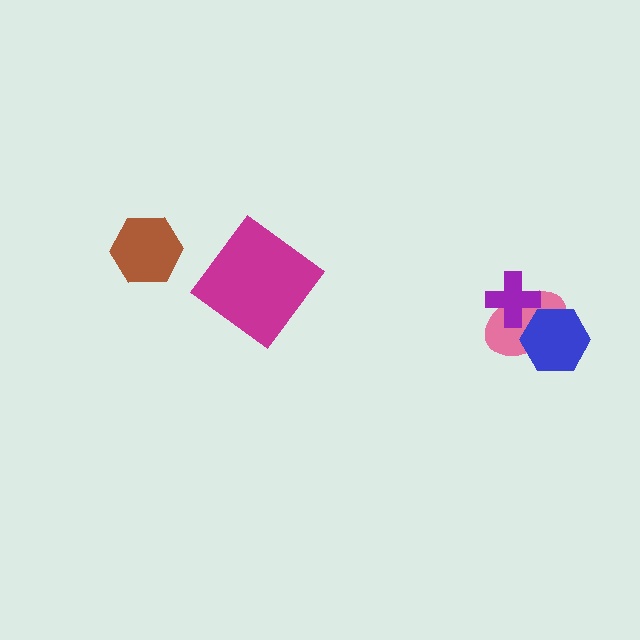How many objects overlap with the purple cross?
1 object overlaps with the purple cross.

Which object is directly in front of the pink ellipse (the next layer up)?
The purple cross is directly in front of the pink ellipse.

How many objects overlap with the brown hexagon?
0 objects overlap with the brown hexagon.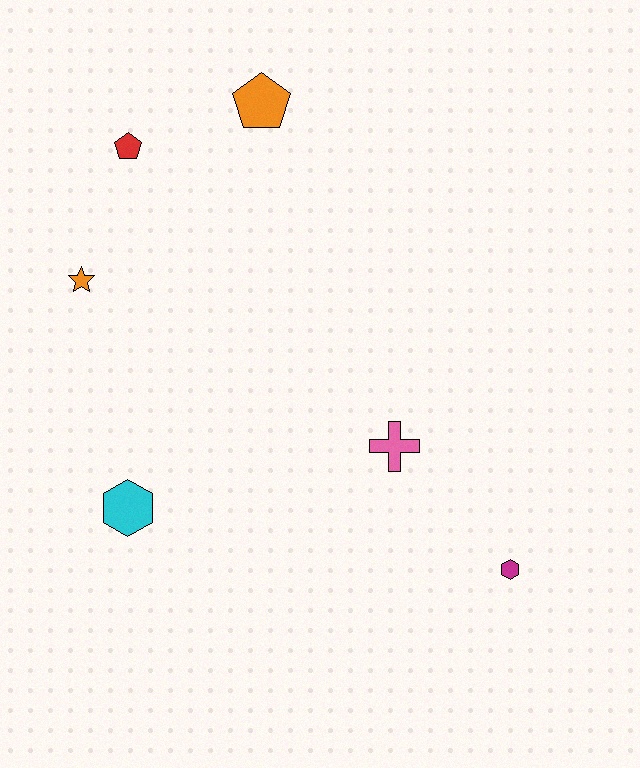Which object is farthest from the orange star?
The magenta hexagon is farthest from the orange star.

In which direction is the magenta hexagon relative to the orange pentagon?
The magenta hexagon is below the orange pentagon.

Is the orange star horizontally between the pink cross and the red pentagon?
No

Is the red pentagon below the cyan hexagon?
No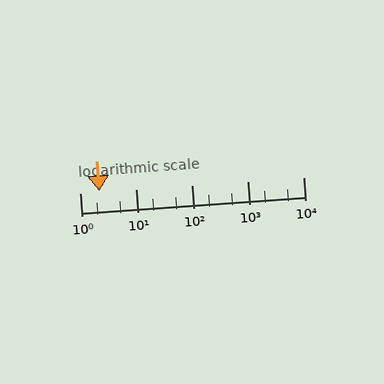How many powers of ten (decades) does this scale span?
The scale spans 4 decades, from 1 to 10000.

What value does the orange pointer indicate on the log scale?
The pointer indicates approximately 2.2.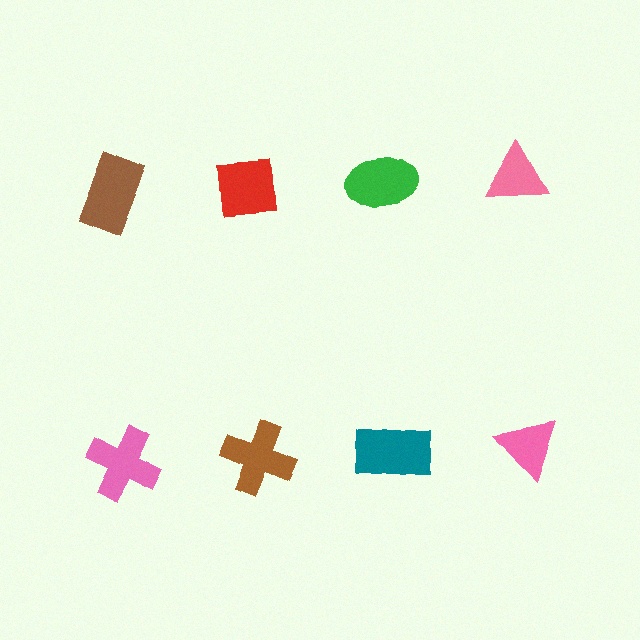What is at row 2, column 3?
A teal rectangle.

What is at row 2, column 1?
A pink cross.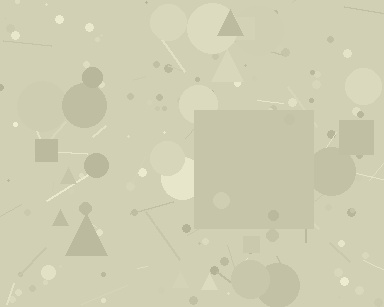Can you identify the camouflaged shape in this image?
The camouflaged shape is a square.